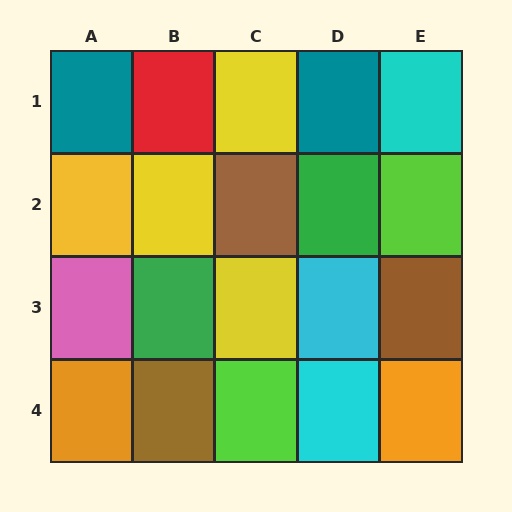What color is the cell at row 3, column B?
Green.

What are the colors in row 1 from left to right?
Teal, red, yellow, teal, cyan.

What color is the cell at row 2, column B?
Yellow.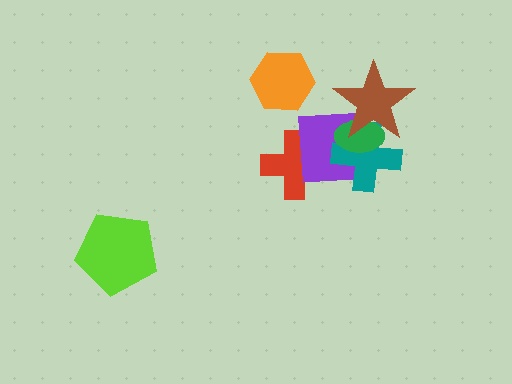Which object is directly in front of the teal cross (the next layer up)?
The green ellipse is directly in front of the teal cross.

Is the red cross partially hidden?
Yes, it is partially covered by another shape.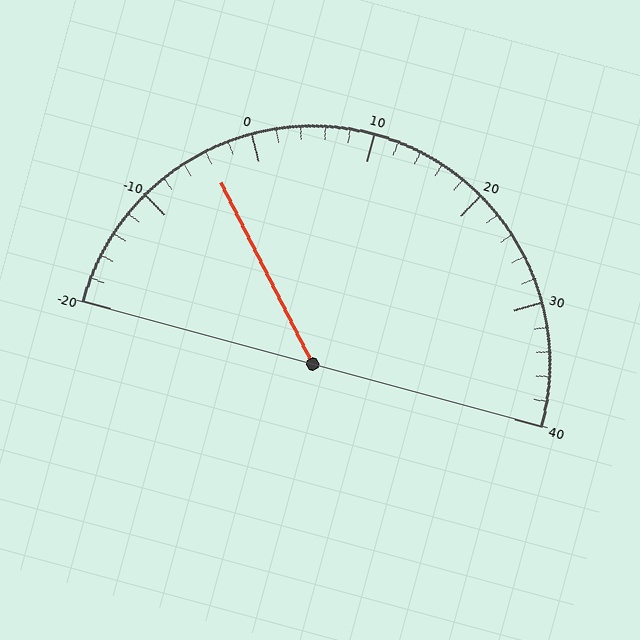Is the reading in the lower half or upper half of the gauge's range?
The reading is in the lower half of the range (-20 to 40).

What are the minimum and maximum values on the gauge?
The gauge ranges from -20 to 40.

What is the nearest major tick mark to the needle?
The nearest major tick mark is 0.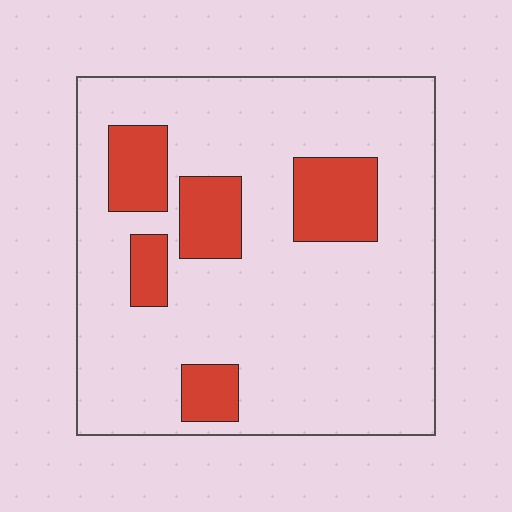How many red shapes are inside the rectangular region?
5.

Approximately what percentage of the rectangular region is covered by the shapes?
Approximately 20%.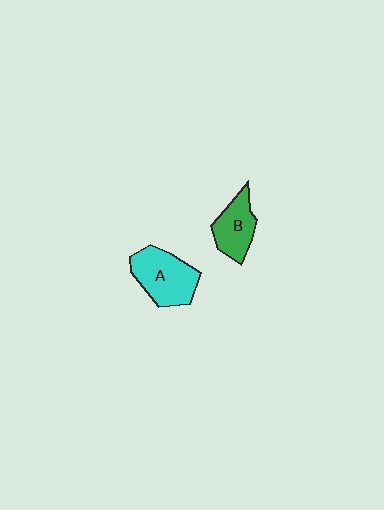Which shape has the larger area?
Shape A (cyan).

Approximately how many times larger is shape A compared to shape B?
Approximately 1.4 times.